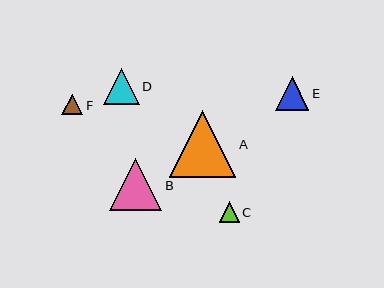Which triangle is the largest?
Triangle A is the largest with a size of approximately 67 pixels.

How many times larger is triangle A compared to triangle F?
Triangle A is approximately 3.2 times the size of triangle F.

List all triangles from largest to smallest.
From largest to smallest: A, B, D, E, F, C.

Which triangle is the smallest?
Triangle C is the smallest with a size of approximately 20 pixels.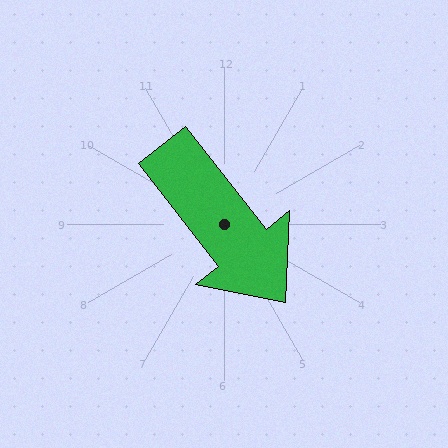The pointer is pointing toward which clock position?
Roughly 5 o'clock.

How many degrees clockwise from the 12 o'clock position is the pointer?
Approximately 142 degrees.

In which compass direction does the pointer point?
Southeast.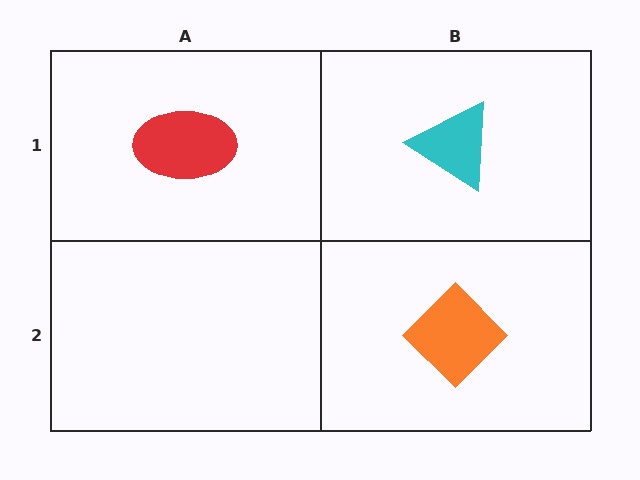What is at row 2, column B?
An orange diamond.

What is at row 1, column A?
A red ellipse.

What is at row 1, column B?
A cyan triangle.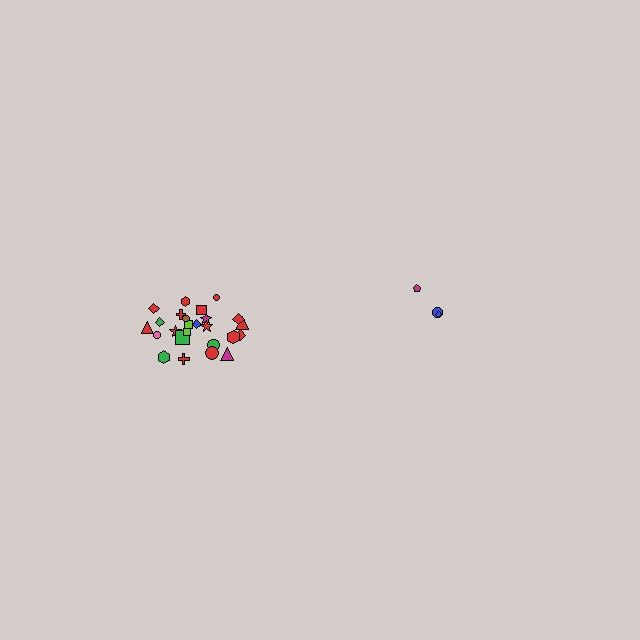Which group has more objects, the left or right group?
The left group.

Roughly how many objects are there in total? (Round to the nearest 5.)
Roughly 30 objects in total.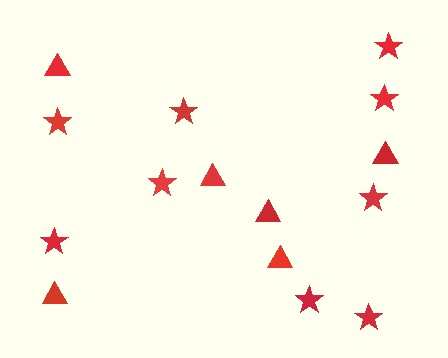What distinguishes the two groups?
There are 2 groups: one group of stars (9) and one group of triangles (6).